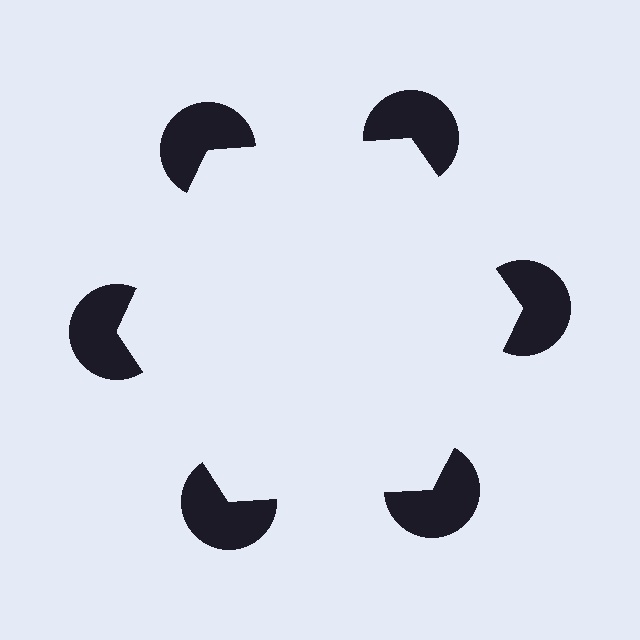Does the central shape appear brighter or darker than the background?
It typically appears slightly brighter than the background, even though no actual brightness change is drawn.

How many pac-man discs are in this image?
There are 6 — one at each vertex of the illusory hexagon.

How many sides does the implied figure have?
6 sides.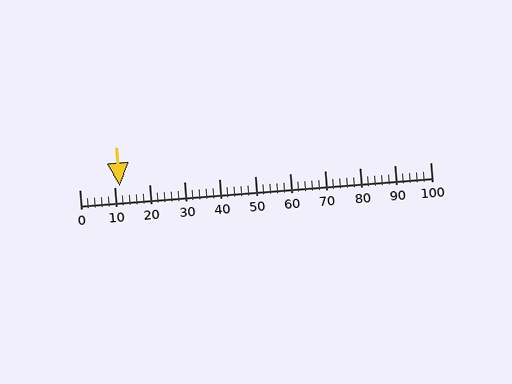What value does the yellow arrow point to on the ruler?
The yellow arrow points to approximately 12.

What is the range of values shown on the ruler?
The ruler shows values from 0 to 100.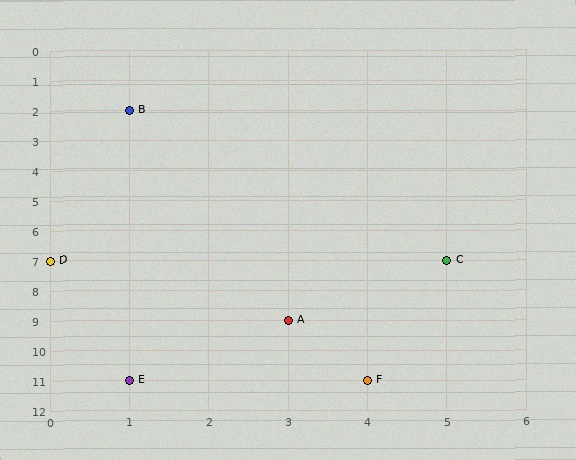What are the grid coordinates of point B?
Point B is at grid coordinates (1, 2).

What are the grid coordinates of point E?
Point E is at grid coordinates (1, 11).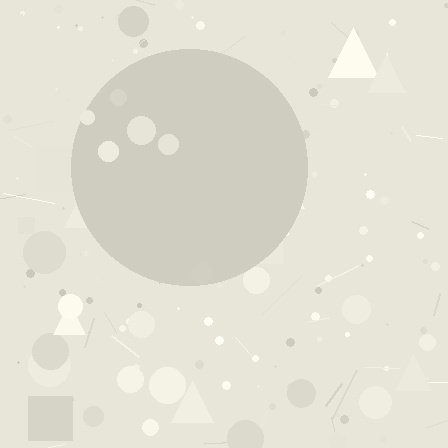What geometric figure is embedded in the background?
A circle is embedded in the background.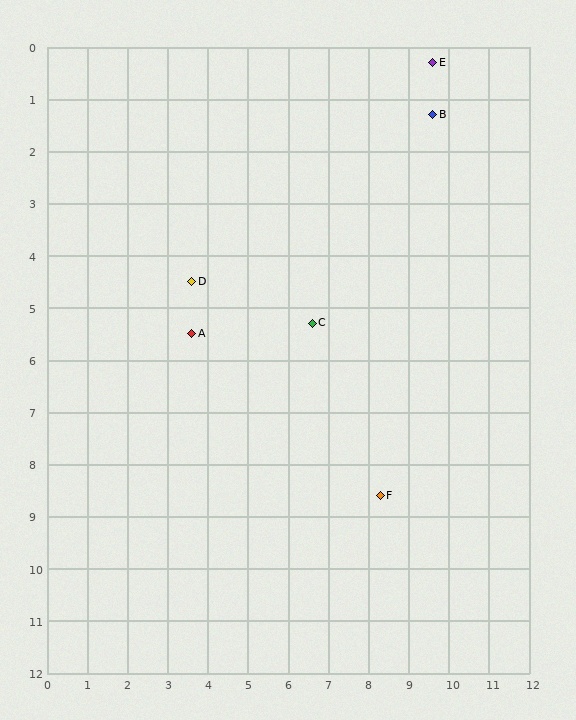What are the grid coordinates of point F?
Point F is at approximately (8.3, 8.6).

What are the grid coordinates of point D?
Point D is at approximately (3.6, 4.5).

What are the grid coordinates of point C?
Point C is at approximately (6.6, 5.3).